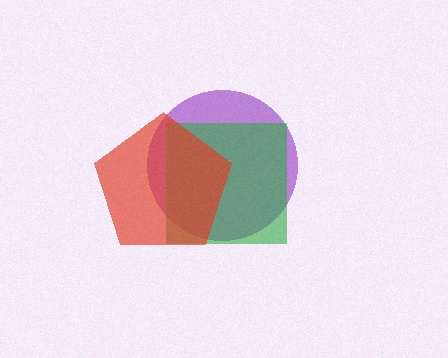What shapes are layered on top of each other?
The layered shapes are: a purple circle, a green square, a red pentagon.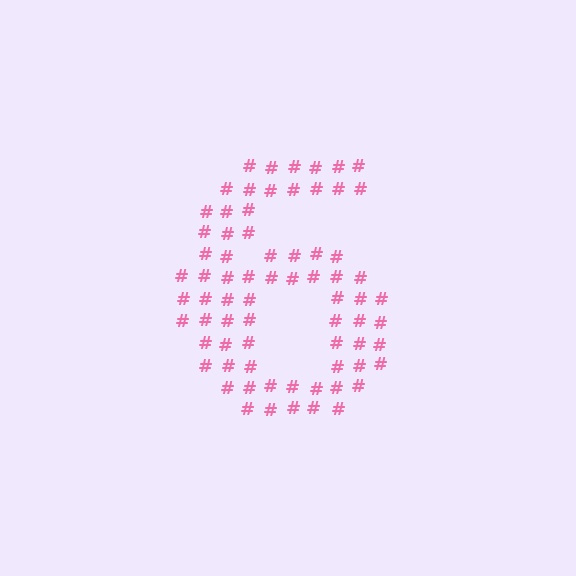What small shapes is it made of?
It is made of small hash symbols.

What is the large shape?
The large shape is the digit 6.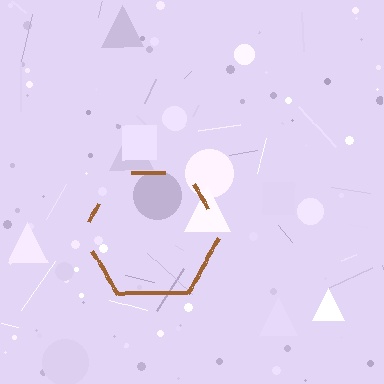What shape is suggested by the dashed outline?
The dashed outline suggests a hexagon.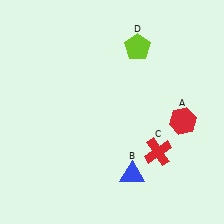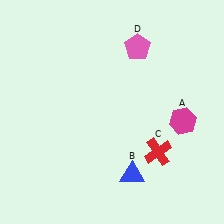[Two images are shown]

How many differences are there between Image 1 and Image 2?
There are 2 differences between the two images.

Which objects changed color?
A changed from red to magenta. D changed from lime to pink.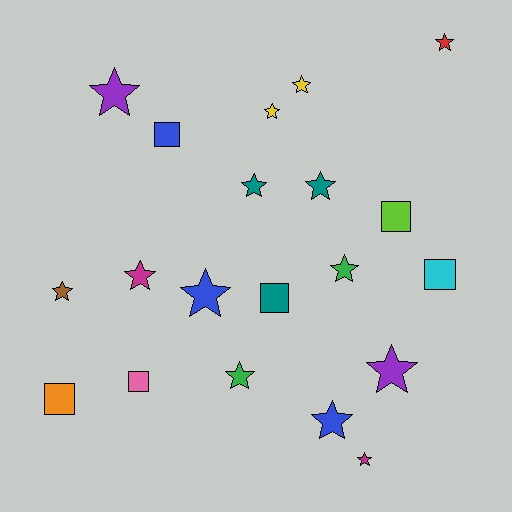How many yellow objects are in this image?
There are 2 yellow objects.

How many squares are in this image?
There are 6 squares.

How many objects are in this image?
There are 20 objects.